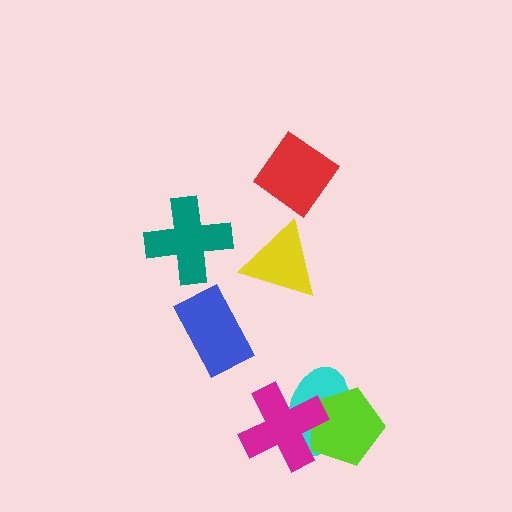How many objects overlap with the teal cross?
0 objects overlap with the teal cross.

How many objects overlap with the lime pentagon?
2 objects overlap with the lime pentagon.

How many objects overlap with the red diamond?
0 objects overlap with the red diamond.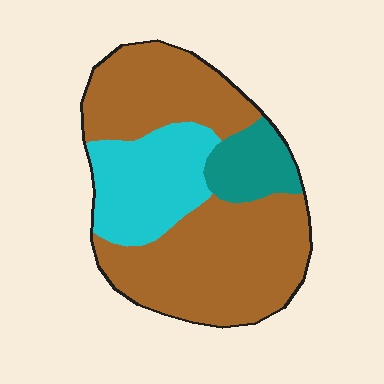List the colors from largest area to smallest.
From largest to smallest: brown, cyan, teal.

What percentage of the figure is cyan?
Cyan takes up about one quarter (1/4) of the figure.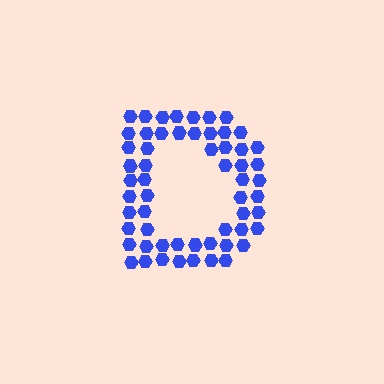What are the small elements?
The small elements are hexagons.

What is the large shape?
The large shape is the letter D.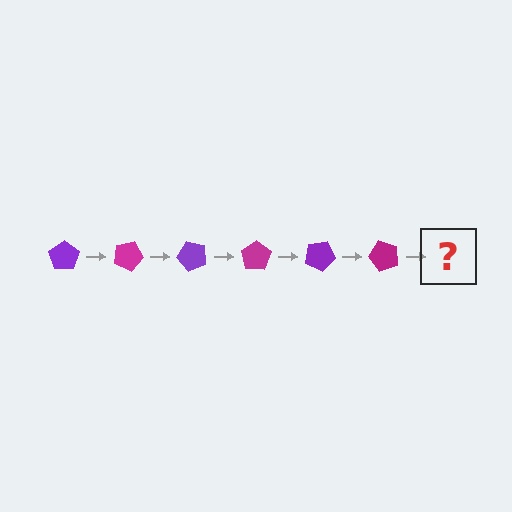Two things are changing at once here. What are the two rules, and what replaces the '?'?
The two rules are that it rotates 25 degrees each step and the color cycles through purple and magenta. The '?' should be a purple pentagon, rotated 150 degrees from the start.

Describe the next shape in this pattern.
It should be a purple pentagon, rotated 150 degrees from the start.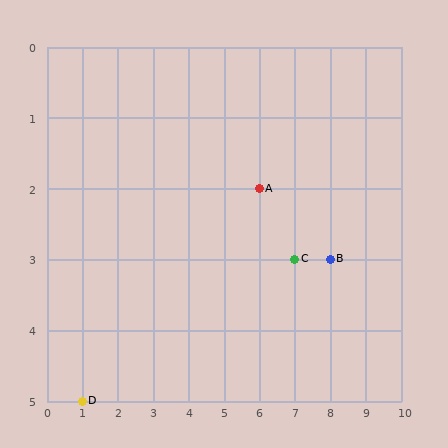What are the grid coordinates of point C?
Point C is at grid coordinates (7, 3).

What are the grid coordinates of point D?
Point D is at grid coordinates (1, 5).